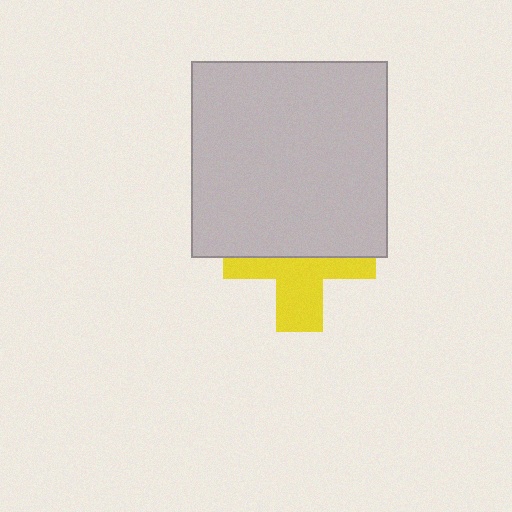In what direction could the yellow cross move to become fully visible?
The yellow cross could move down. That would shift it out from behind the light gray square entirely.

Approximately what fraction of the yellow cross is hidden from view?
Roughly 52% of the yellow cross is hidden behind the light gray square.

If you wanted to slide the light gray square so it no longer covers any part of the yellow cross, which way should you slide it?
Slide it up — that is the most direct way to separate the two shapes.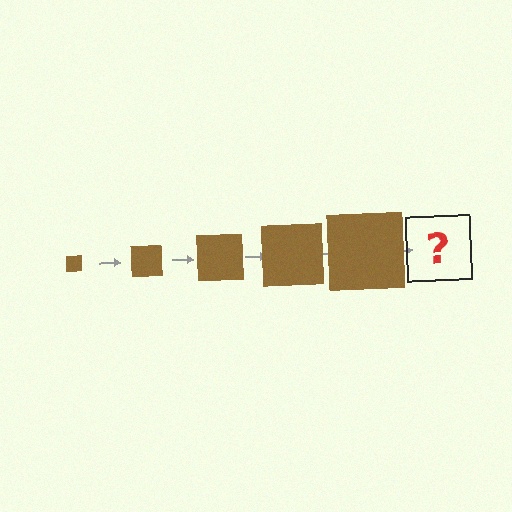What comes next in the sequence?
The next element should be a brown square, larger than the previous one.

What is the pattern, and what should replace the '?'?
The pattern is that the square gets progressively larger each step. The '?' should be a brown square, larger than the previous one.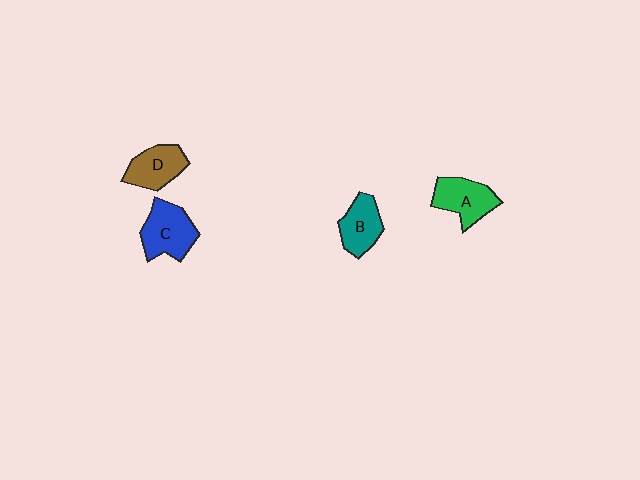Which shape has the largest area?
Shape C (blue).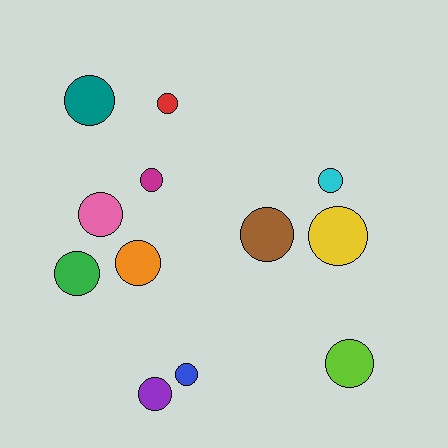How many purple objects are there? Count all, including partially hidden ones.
There is 1 purple object.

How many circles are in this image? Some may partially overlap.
There are 12 circles.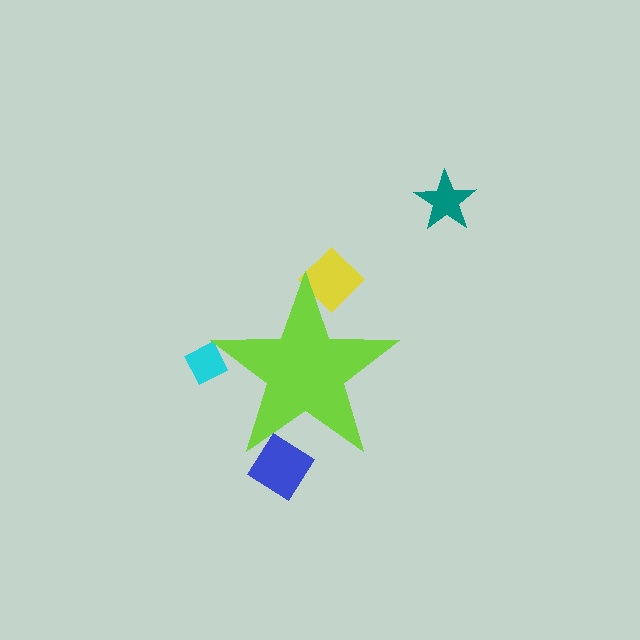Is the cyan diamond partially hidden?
Yes, the cyan diamond is partially hidden behind the lime star.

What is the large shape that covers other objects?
A lime star.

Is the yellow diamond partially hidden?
Yes, the yellow diamond is partially hidden behind the lime star.